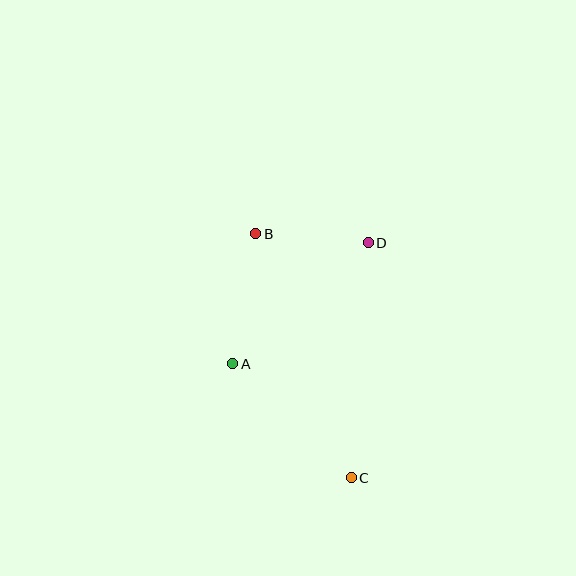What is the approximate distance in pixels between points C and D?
The distance between C and D is approximately 236 pixels.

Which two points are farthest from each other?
Points B and C are farthest from each other.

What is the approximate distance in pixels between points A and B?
The distance between A and B is approximately 132 pixels.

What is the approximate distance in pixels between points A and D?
The distance between A and D is approximately 182 pixels.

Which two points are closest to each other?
Points B and D are closest to each other.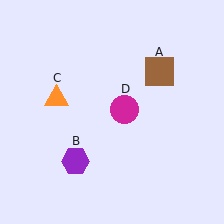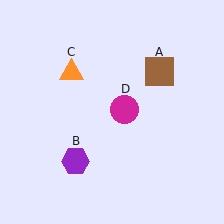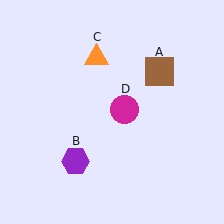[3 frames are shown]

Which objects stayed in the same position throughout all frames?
Brown square (object A) and purple hexagon (object B) and magenta circle (object D) remained stationary.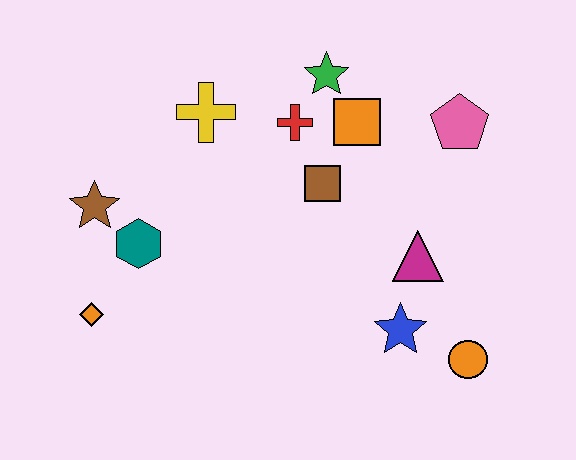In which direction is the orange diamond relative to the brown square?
The orange diamond is to the left of the brown square.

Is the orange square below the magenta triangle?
No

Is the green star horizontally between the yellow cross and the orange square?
Yes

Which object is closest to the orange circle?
The blue star is closest to the orange circle.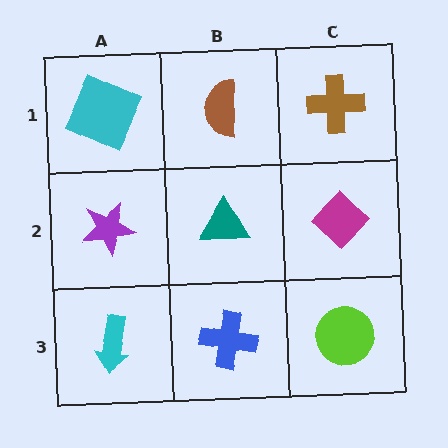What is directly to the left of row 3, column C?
A blue cross.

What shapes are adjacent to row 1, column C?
A magenta diamond (row 2, column C), a brown semicircle (row 1, column B).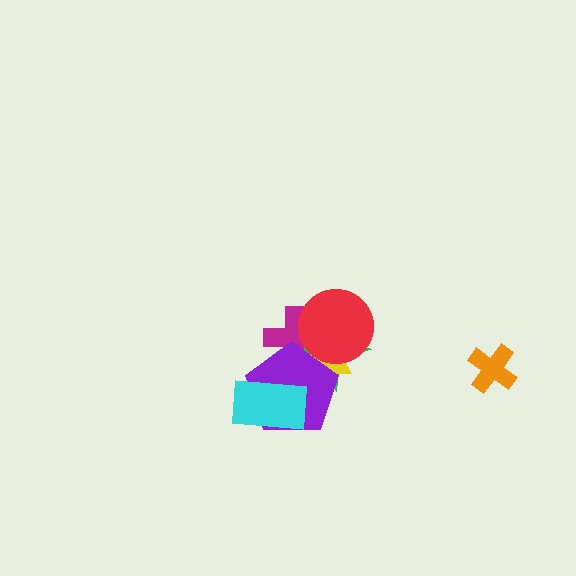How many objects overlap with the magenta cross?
4 objects overlap with the magenta cross.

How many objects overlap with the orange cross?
0 objects overlap with the orange cross.